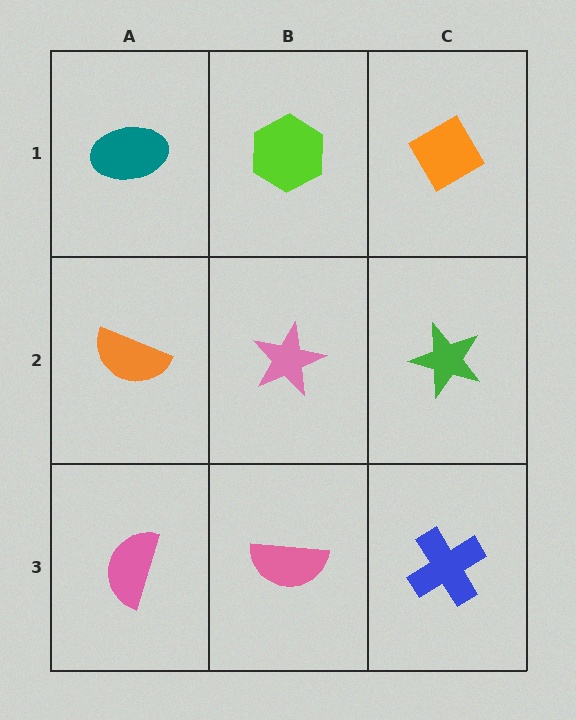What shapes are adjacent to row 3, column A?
An orange semicircle (row 2, column A), a pink semicircle (row 3, column B).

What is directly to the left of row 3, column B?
A pink semicircle.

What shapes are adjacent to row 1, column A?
An orange semicircle (row 2, column A), a lime hexagon (row 1, column B).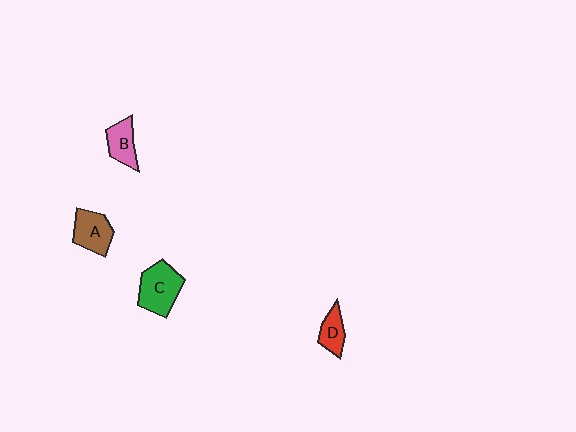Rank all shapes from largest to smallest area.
From largest to smallest: C (green), A (brown), B (pink), D (red).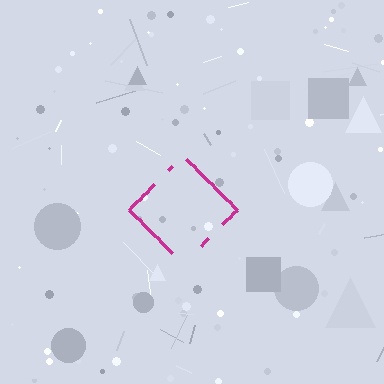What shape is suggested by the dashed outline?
The dashed outline suggests a diamond.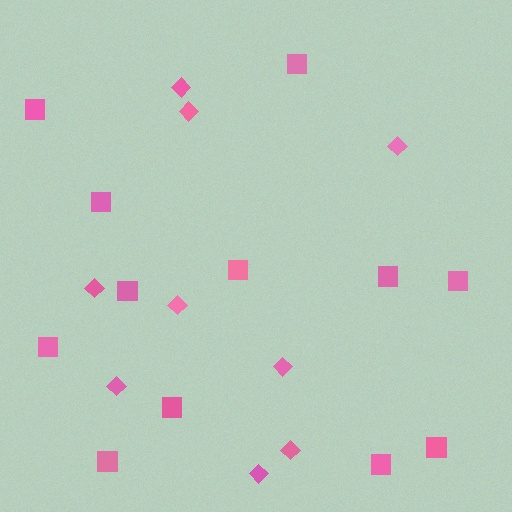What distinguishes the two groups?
There are 2 groups: one group of squares (12) and one group of diamonds (9).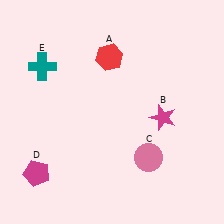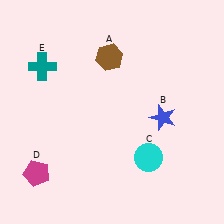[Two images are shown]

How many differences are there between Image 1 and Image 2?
There are 3 differences between the two images.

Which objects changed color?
A changed from red to brown. B changed from magenta to blue. C changed from pink to cyan.